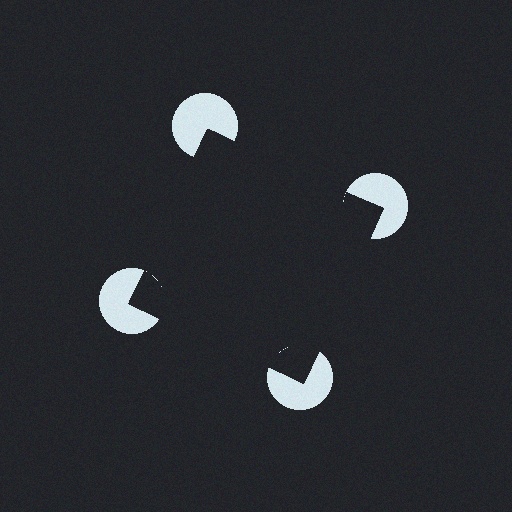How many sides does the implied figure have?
4 sides.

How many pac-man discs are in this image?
There are 4 — one at each vertex of the illusory square.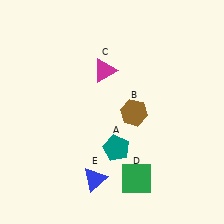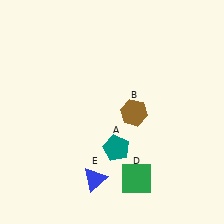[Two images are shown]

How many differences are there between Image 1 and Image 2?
There is 1 difference between the two images.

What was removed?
The magenta triangle (C) was removed in Image 2.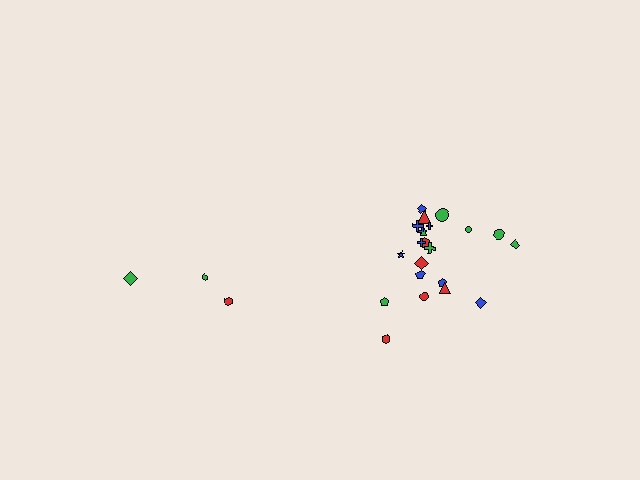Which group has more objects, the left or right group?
The right group.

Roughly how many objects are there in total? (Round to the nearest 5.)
Roughly 25 objects in total.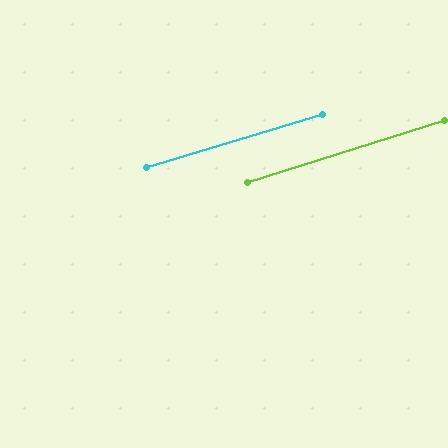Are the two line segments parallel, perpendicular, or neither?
Parallel — their directions differ by only 0.6°.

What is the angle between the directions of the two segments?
Approximately 1 degree.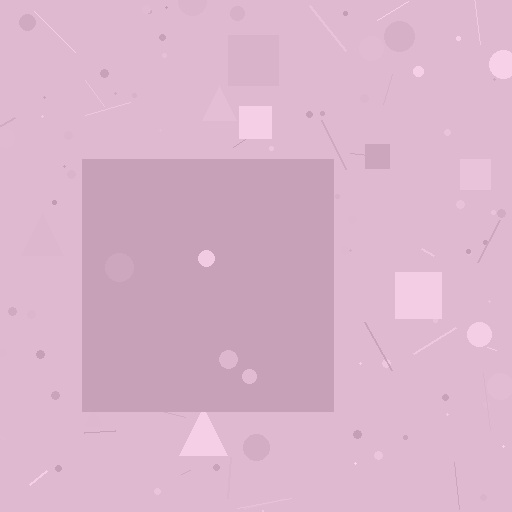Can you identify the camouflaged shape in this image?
The camouflaged shape is a square.